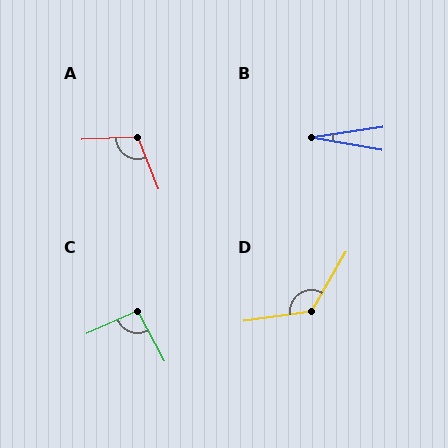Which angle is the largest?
D, at approximately 128 degrees.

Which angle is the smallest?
B, at approximately 18 degrees.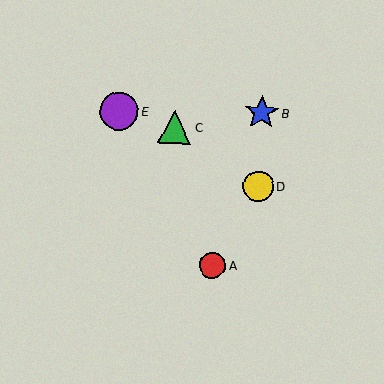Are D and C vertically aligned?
No, D is at x≈258 and C is at x≈175.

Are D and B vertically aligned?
Yes, both are at x≈258.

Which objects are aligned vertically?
Objects B, D are aligned vertically.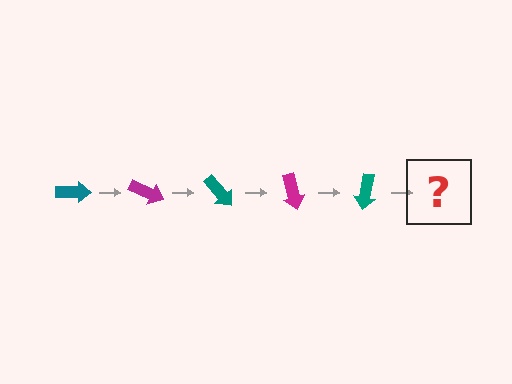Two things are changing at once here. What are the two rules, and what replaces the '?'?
The two rules are that it rotates 25 degrees each step and the color cycles through teal and magenta. The '?' should be a magenta arrow, rotated 125 degrees from the start.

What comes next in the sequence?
The next element should be a magenta arrow, rotated 125 degrees from the start.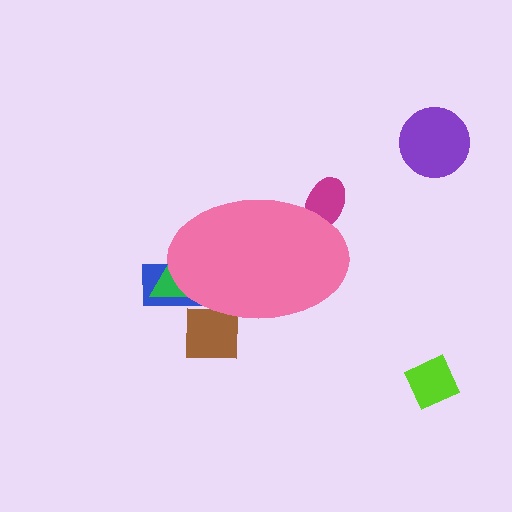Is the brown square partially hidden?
Yes, the brown square is partially hidden behind the pink ellipse.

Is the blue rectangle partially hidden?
Yes, the blue rectangle is partially hidden behind the pink ellipse.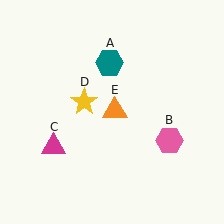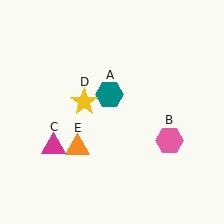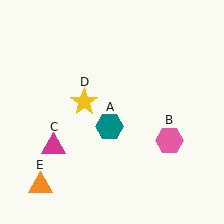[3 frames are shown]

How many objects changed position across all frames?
2 objects changed position: teal hexagon (object A), orange triangle (object E).